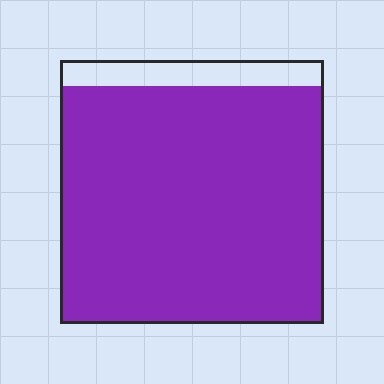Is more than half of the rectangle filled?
Yes.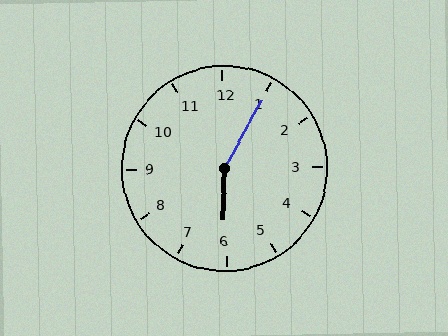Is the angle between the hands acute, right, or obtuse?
It is obtuse.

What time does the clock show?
6:05.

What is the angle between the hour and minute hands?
Approximately 152 degrees.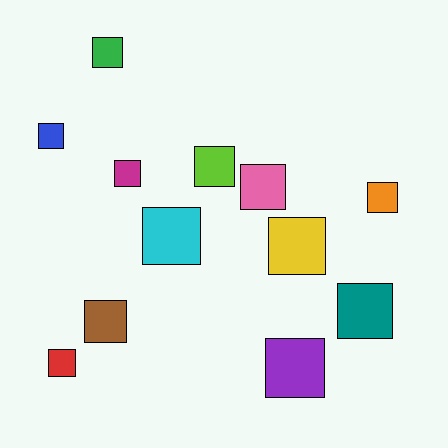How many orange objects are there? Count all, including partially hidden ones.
There is 1 orange object.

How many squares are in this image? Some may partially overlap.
There are 12 squares.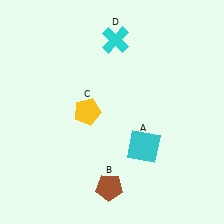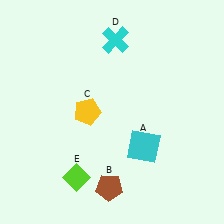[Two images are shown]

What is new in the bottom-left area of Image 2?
A lime diamond (E) was added in the bottom-left area of Image 2.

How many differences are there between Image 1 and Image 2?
There is 1 difference between the two images.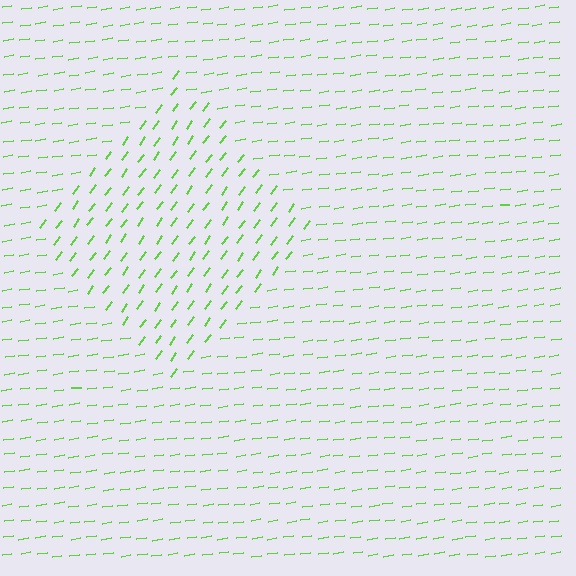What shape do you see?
I see a diamond.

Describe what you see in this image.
The image is filled with small lime line segments. A diamond region in the image has lines oriented differently from the surrounding lines, creating a visible texture boundary.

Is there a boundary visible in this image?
Yes, there is a texture boundary formed by a change in line orientation.